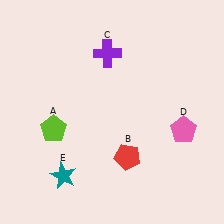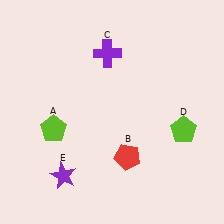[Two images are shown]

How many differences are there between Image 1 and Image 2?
There are 2 differences between the two images.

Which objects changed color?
D changed from pink to lime. E changed from teal to purple.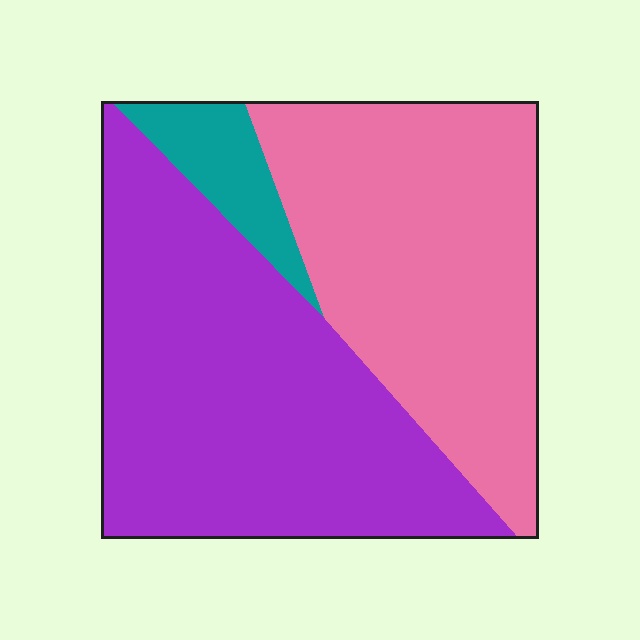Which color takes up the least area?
Teal, at roughly 10%.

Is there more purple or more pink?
Purple.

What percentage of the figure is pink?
Pink takes up about two fifths (2/5) of the figure.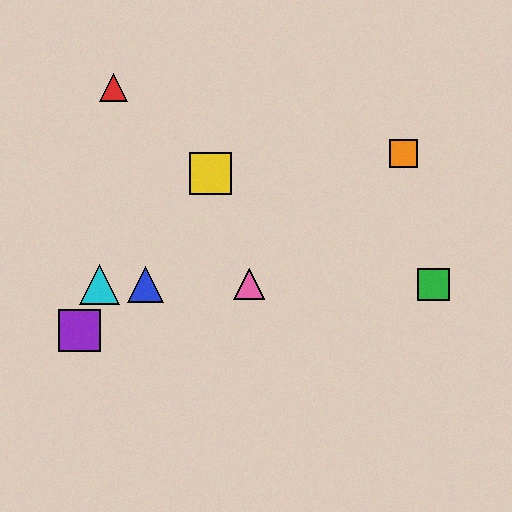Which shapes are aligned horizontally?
The blue triangle, the green square, the cyan triangle, the pink triangle are aligned horizontally.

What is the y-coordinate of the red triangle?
The red triangle is at y≈88.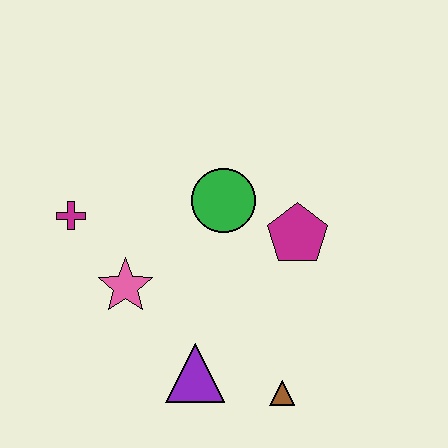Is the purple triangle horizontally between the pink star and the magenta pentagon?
Yes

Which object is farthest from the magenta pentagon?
The magenta cross is farthest from the magenta pentagon.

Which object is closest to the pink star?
The magenta cross is closest to the pink star.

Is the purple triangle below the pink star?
Yes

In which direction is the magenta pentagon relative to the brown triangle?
The magenta pentagon is above the brown triangle.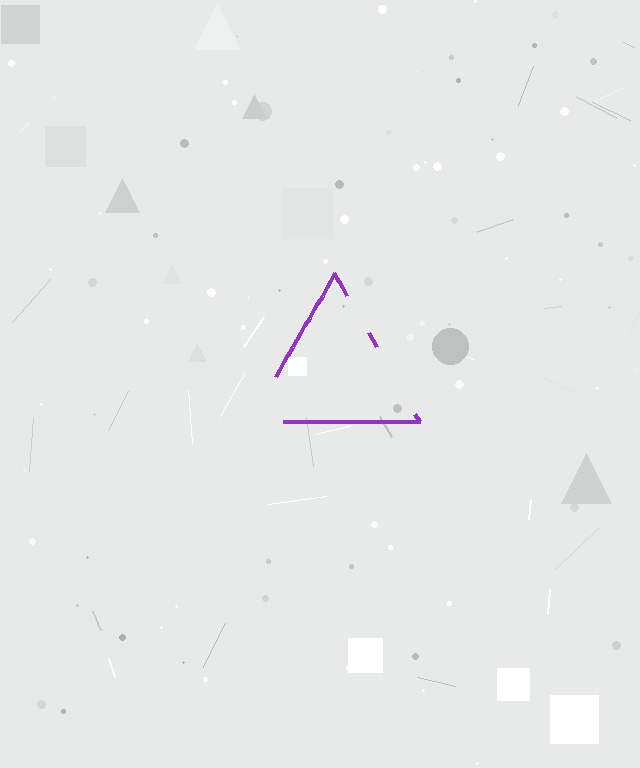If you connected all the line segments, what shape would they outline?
They would outline a triangle.